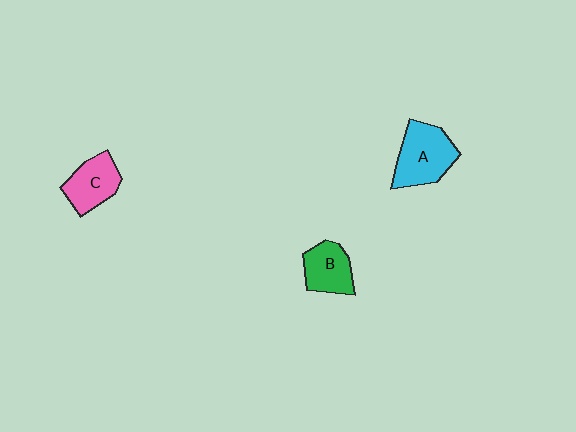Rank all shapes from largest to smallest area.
From largest to smallest: A (cyan), C (pink), B (green).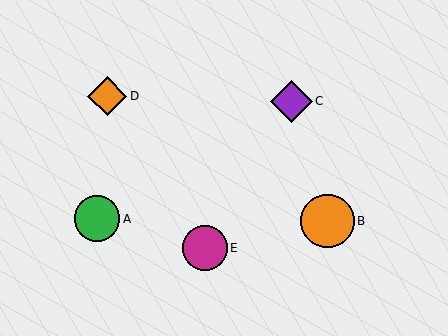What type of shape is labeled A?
Shape A is a green circle.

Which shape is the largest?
The orange circle (labeled B) is the largest.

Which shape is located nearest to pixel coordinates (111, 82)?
The orange diamond (labeled D) at (107, 96) is nearest to that location.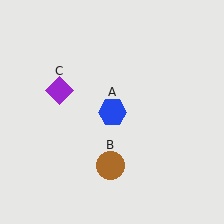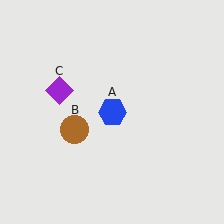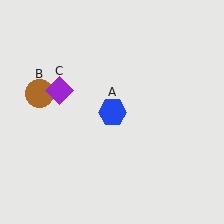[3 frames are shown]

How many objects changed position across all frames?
1 object changed position: brown circle (object B).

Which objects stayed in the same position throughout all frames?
Blue hexagon (object A) and purple diamond (object C) remained stationary.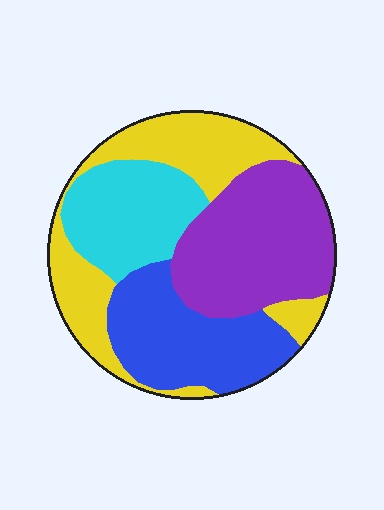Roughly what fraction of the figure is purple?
Purple covers 30% of the figure.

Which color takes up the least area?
Cyan, at roughly 20%.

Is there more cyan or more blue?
Blue.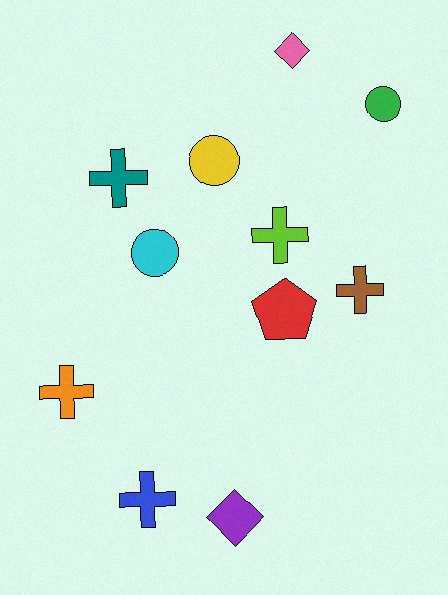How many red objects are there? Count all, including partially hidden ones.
There is 1 red object.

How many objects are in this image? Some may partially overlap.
There are 11 objects.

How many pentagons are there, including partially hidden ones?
There is 1 pentagon.